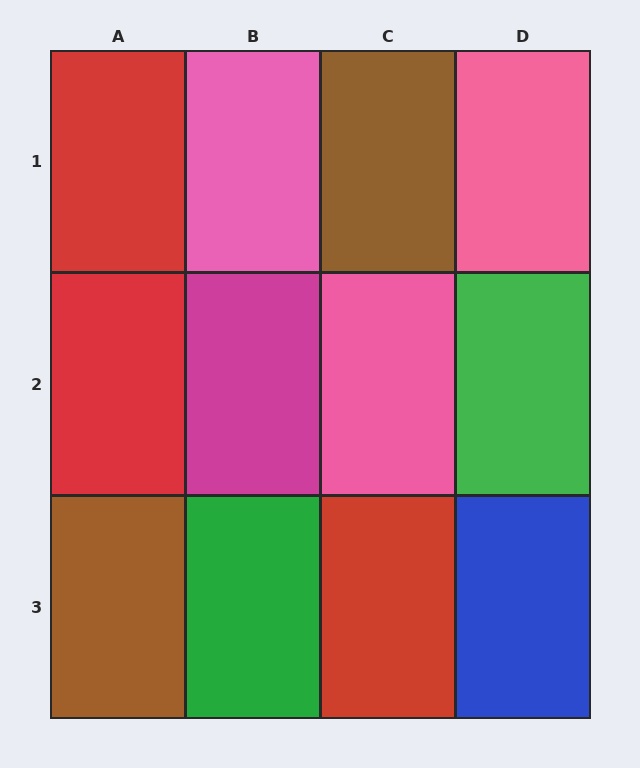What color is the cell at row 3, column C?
Red.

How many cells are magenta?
1 cell is magenta.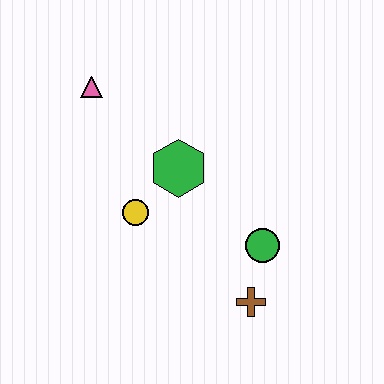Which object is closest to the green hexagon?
The yellow circle is closest to the green hexagon.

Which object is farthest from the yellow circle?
The brown cross is farthest from the yellow circle.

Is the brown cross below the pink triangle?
Yes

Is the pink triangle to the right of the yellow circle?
No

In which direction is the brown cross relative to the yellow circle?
The brown cross is to the right of the yellow circle.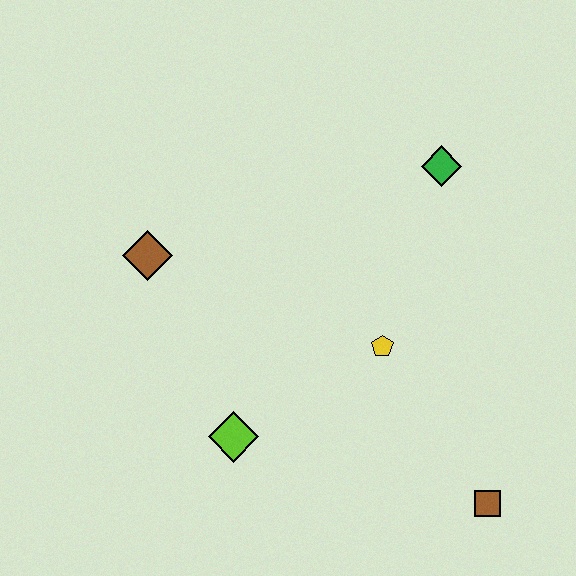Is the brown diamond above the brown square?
Yes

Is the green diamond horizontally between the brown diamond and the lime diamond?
No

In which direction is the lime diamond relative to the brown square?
The lime diamond is to the left of the brown square.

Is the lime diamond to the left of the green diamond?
Yes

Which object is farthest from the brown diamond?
The brown square is farthest from the brown diamond.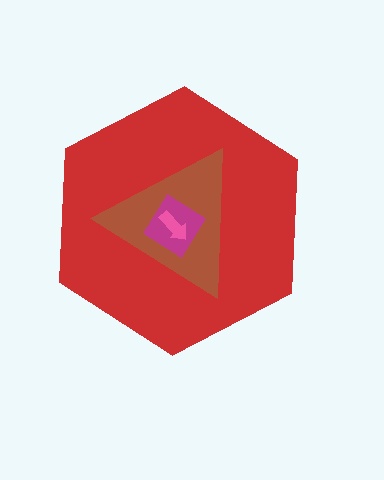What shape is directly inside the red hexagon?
The brown triangle.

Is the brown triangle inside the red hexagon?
Yes.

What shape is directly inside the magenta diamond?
The pink arrow.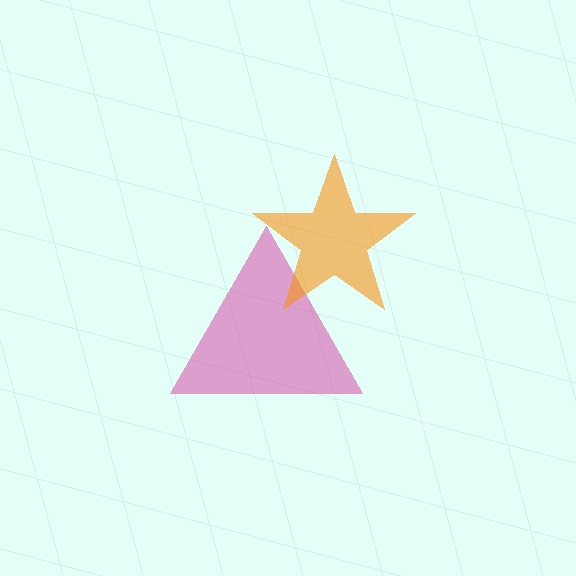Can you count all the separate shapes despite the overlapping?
Yes, there are 2 separate shapes.